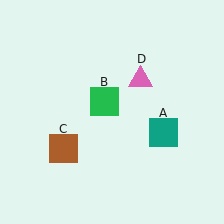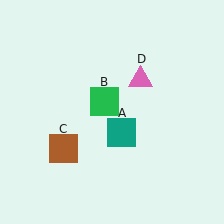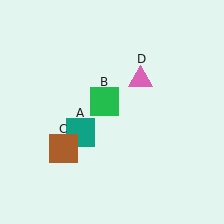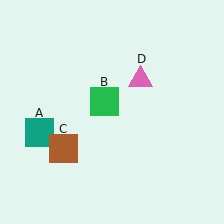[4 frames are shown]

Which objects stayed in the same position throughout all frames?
Green square (object B) and brown square (object C) and pink triangle (object D) remained stationary.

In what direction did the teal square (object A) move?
The teal square (object A) moved left.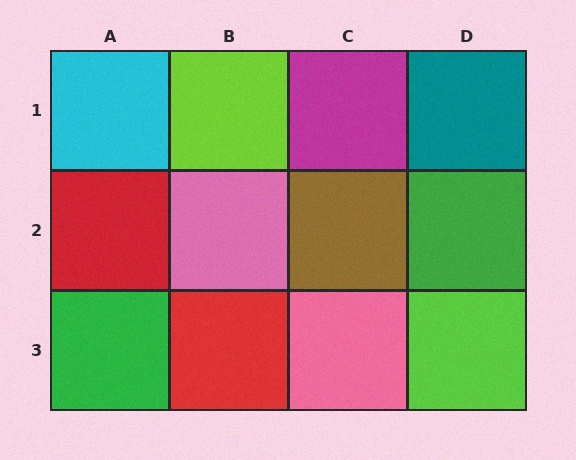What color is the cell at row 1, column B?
Lime.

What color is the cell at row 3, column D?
Lime.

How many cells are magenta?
1 cell is magenta.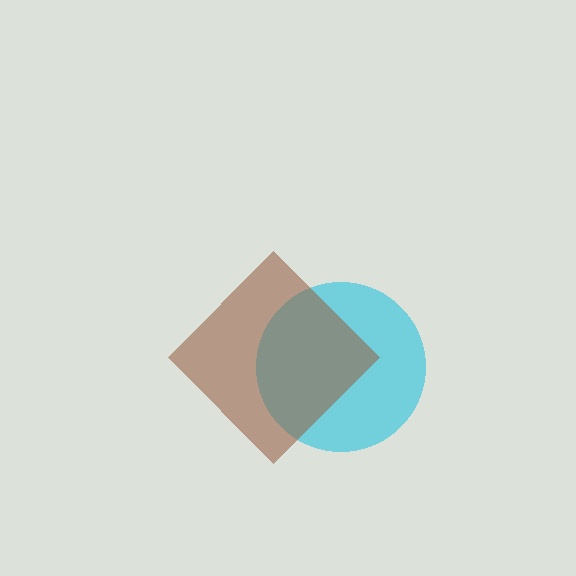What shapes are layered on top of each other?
The layered shapes are: a cyan circle, a brown diamond.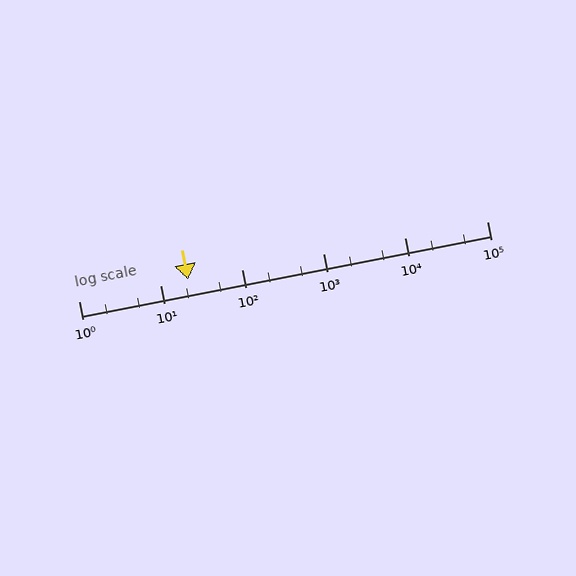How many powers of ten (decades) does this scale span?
The scale spans 5 decades, from 1 to 100000.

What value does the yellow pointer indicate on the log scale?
The pointer indicates approximately 22.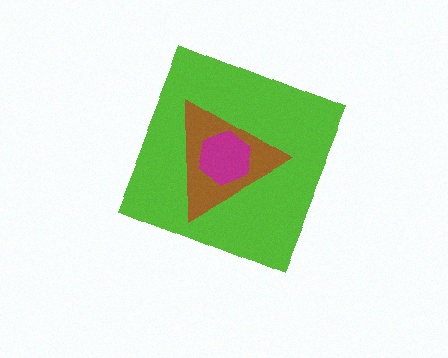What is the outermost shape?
The lime diamond.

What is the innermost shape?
The magenta hexagon.